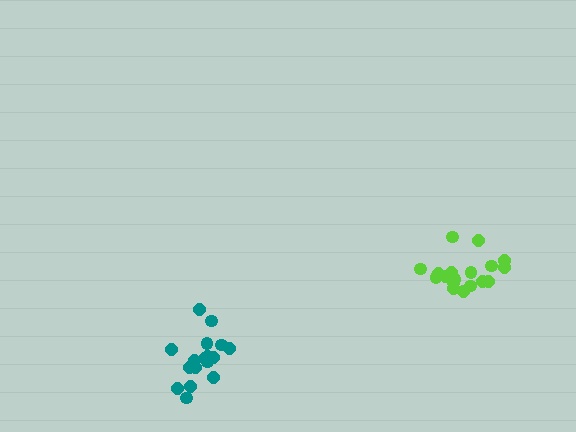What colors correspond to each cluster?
The clusters are colored: lime, teal.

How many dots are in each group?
Group 1: 18 dots, Group 2: 17 dots (35 total).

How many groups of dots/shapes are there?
There are 2 groups.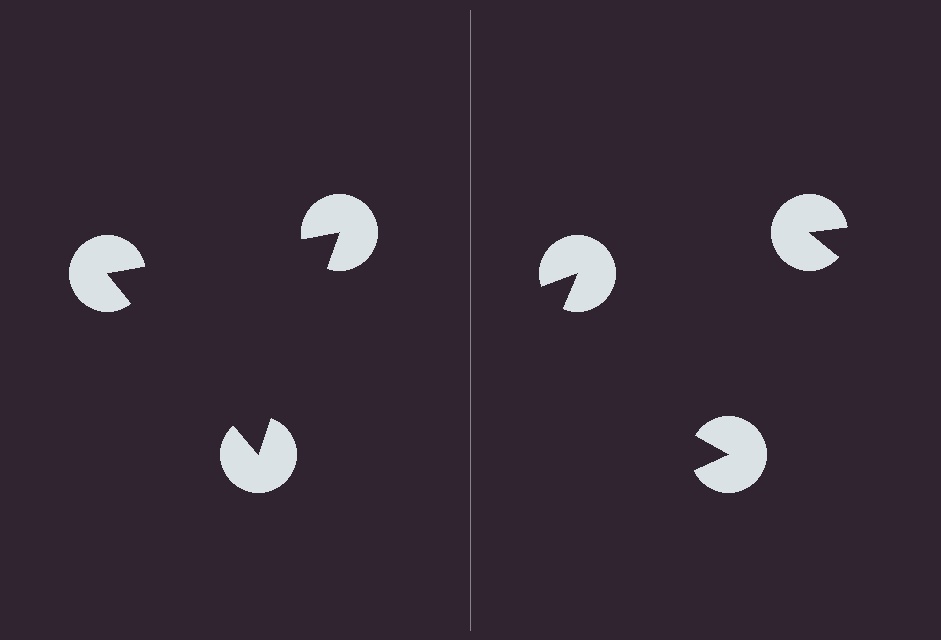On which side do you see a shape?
An illusory triangle appears on the left side. On the right side the wedge cuts are rotated, so no coherent shape forms.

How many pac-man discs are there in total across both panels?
6 — 3 on each side.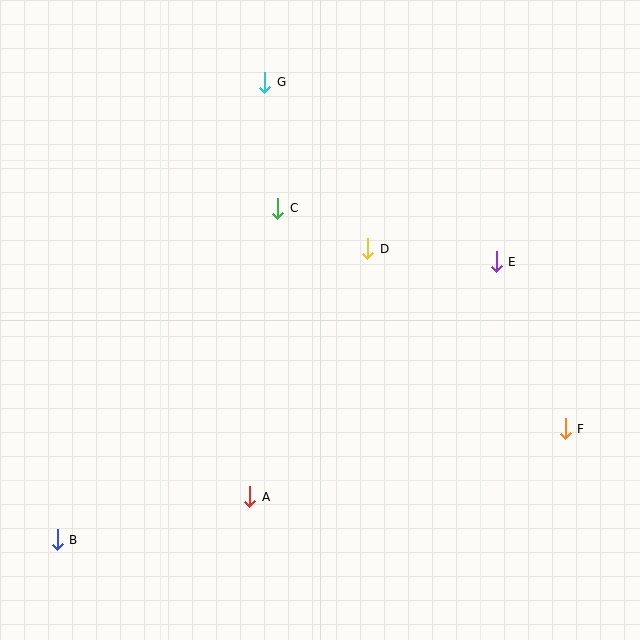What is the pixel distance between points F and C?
The distance between F and C is 362 pixels.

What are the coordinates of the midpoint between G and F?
The midpoint between G and F is at (415, 256).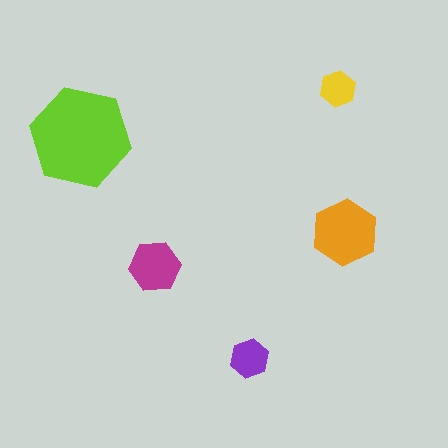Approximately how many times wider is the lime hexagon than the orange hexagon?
About 1.5 times wider.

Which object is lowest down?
The purple hexagon is bottommost.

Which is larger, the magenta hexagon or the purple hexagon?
The magenta one.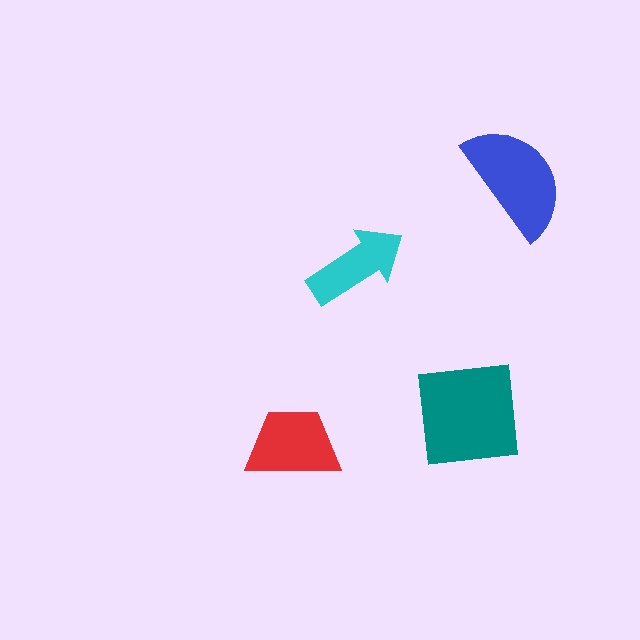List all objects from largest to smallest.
The teal square, the blue semicircle, the red trapezoid, the cyan arrow.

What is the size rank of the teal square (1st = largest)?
1st.